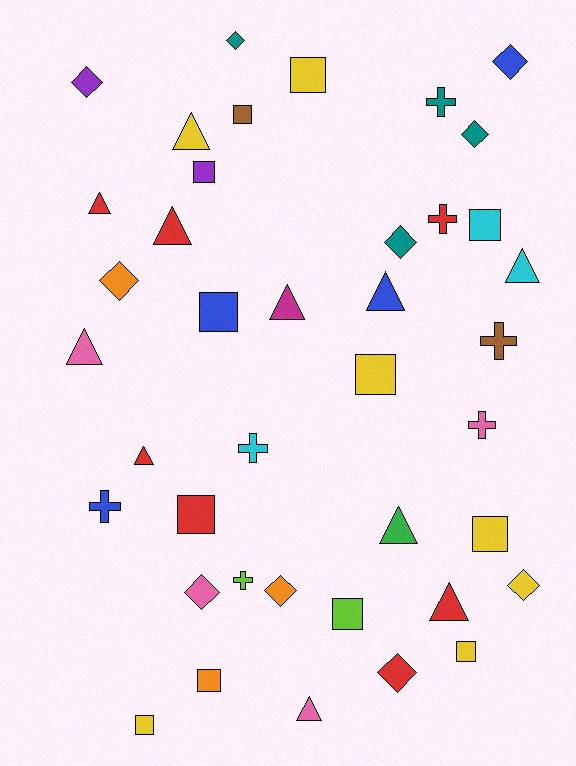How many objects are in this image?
There are 40 objects.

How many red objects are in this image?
There are 7 red objects.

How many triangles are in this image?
There are 11 triangles.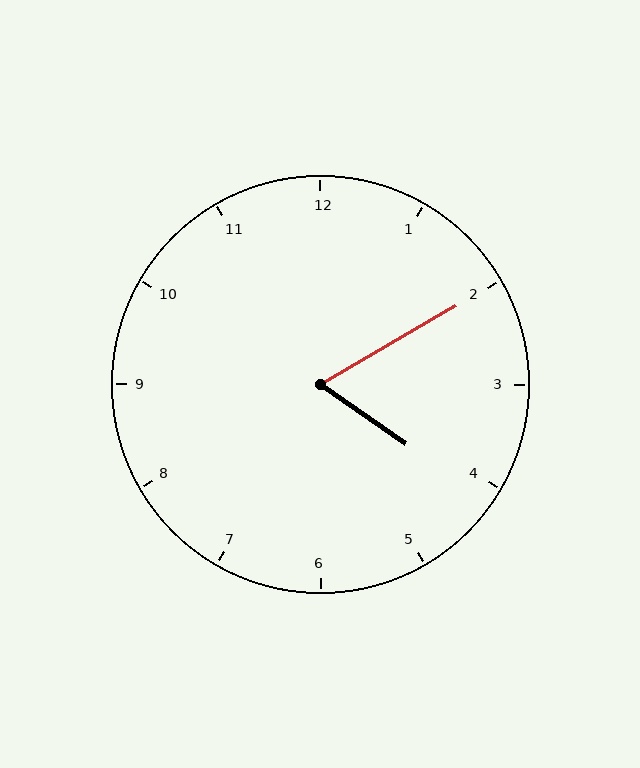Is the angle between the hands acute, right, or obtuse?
It is acute.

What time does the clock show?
4:10.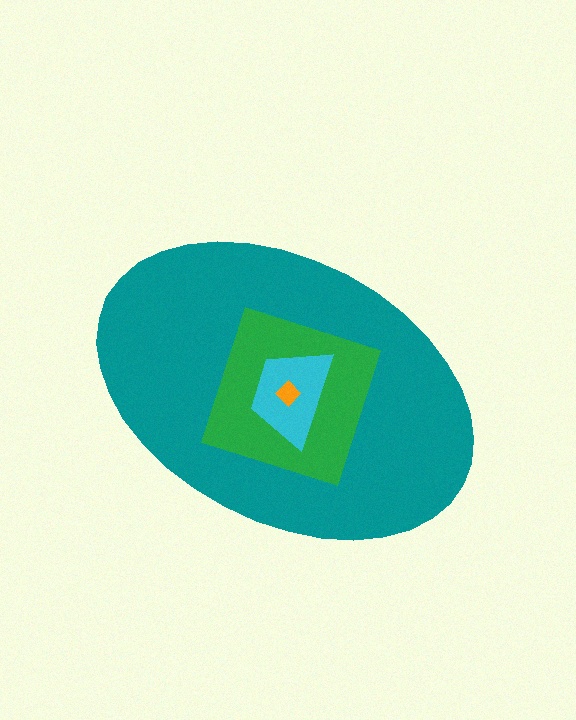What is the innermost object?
The orange diamond.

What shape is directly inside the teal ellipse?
The green square.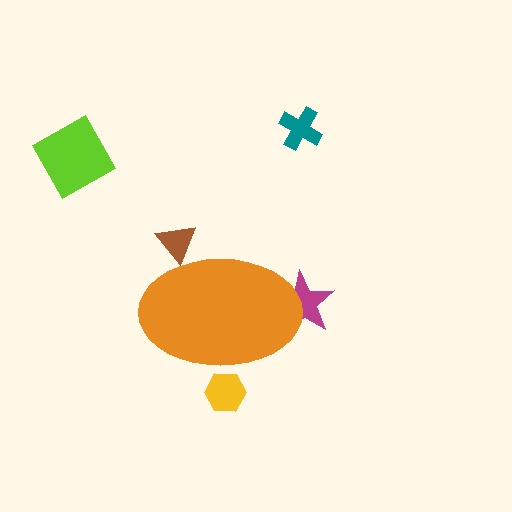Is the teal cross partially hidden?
No, the teal cross is fully visible.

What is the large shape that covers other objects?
An orange ellipse.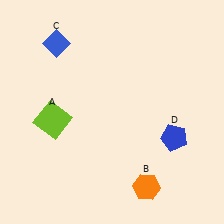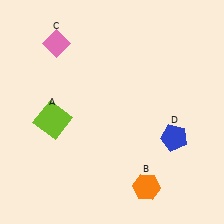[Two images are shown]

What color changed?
The diamond (C) changed from blue in Image 1 to pink in Image 2.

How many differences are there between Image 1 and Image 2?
There is 1 difference between the two images.